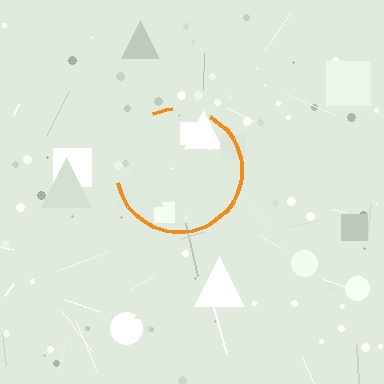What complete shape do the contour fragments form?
The contour fragments form a circle.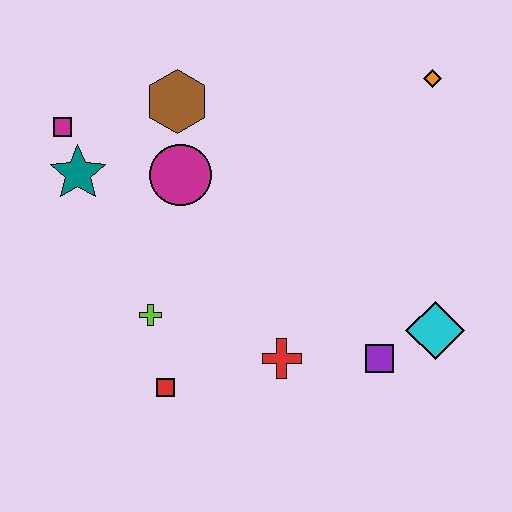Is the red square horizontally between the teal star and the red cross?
Yes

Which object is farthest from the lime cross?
The orange diamond is farthest from the lime cross.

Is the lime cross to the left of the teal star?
No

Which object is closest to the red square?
The lime cross is closest to the red square.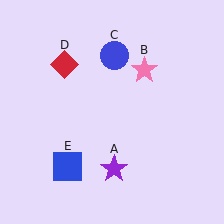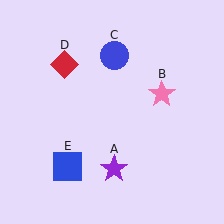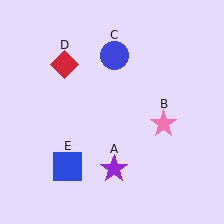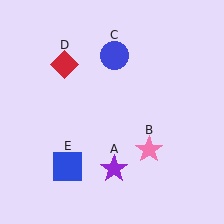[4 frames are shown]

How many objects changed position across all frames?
1 object changed position: pink star (object B).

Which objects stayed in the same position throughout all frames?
Purple star (object A) and blue circle (object C) and red diamond (object D) and blue square (object E) remained stationary.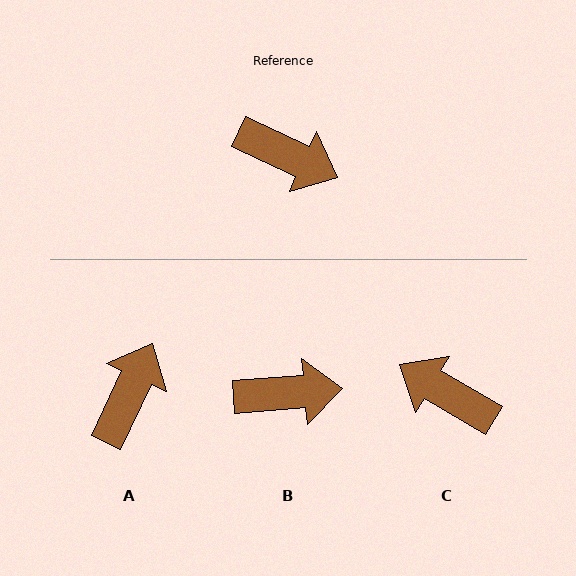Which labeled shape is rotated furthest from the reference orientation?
C, about 174 degrees away.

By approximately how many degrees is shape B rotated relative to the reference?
Approximately 30 degrees counter-clockwise.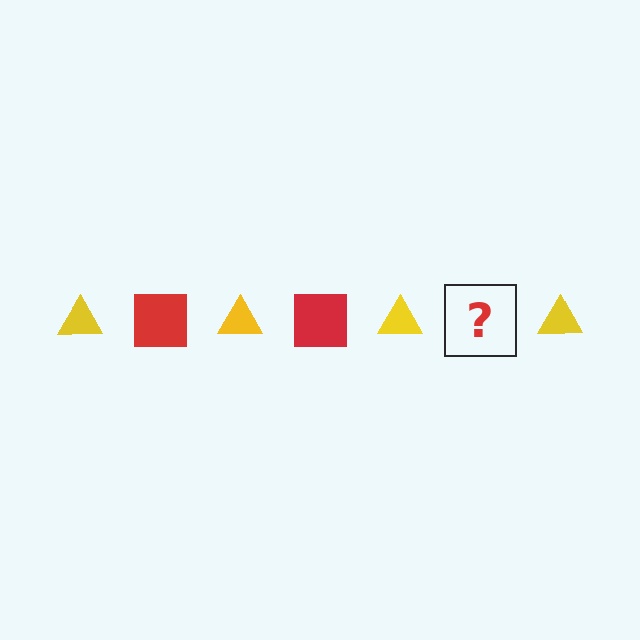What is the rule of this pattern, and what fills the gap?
The rule is that the pattern alternates between yellow triangle and red square. The gap should be filled with a red square.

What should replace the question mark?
The question mark should be replaced with a red square.